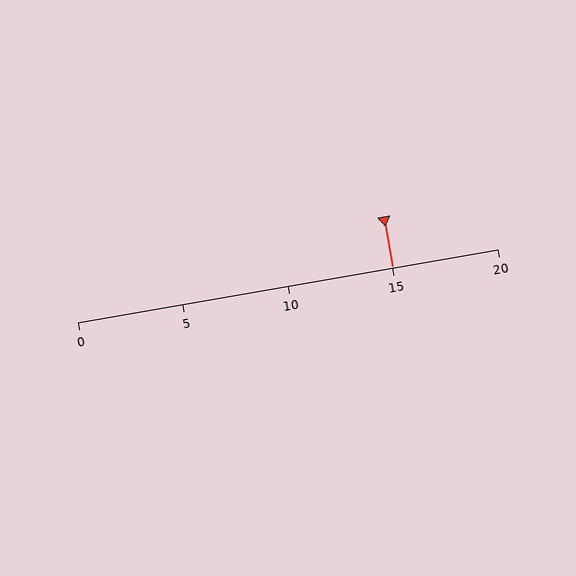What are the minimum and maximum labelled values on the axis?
The axis runs from 0 to 20.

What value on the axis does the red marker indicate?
The marker indicates approximately 15.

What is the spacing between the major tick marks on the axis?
The major ticks are spaced 5 apart.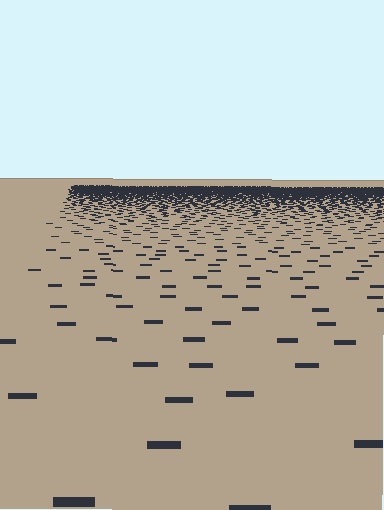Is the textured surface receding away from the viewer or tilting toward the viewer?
The surface is receding away from the viewer. Texture elements get smaller and denser toward the top.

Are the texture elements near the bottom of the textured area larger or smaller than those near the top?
Larger. Near the bottom, elements are closer to the viewer and appear at a bigger on-screen size.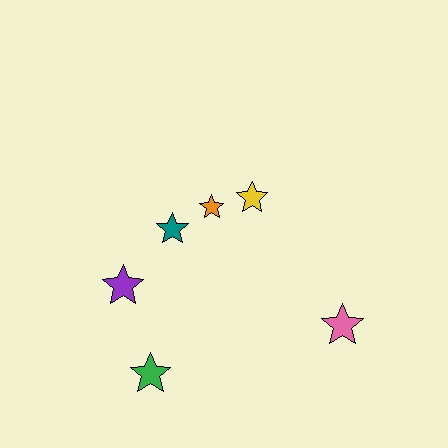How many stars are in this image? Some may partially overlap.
There are 6 stars.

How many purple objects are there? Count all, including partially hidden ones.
There is 1 purple object.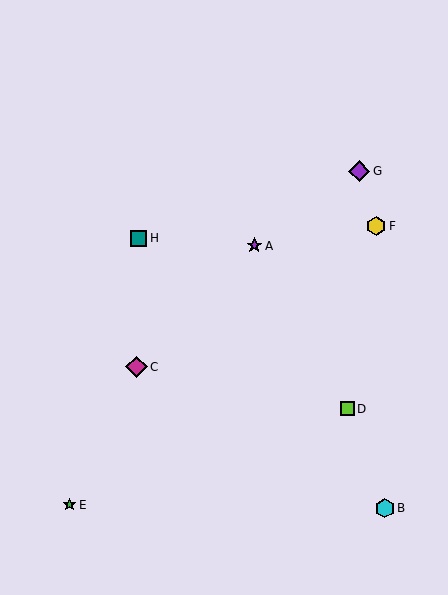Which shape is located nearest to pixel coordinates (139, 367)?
The magenta diamond (labeled C) at (136, 367) is nearest to that location.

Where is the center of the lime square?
The center of the lime square is at (348, 409).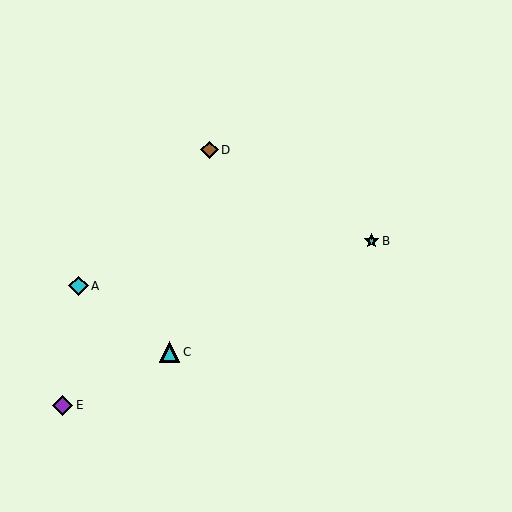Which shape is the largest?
The cyan triangle (labeled C) is the largest.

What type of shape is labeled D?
Shape D is a brown diamond.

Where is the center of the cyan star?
The center of the cyan star is at (372, 241).